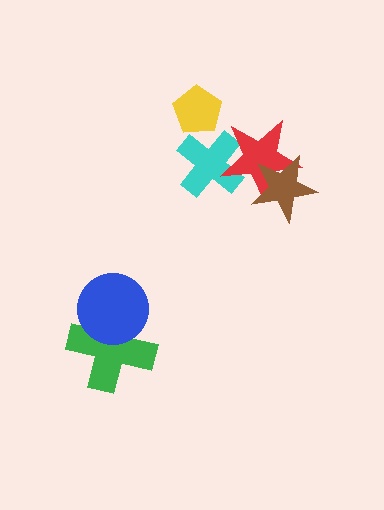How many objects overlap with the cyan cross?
1 object overlaps with the cyan cross.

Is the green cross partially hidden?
Yes, it is partially covered by another shape.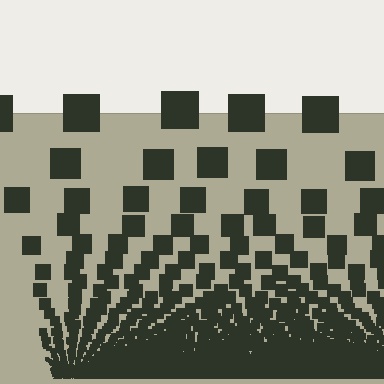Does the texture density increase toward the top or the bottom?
Density increases toward the bottom.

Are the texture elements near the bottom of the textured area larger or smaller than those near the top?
Smaller. The gradient is inverted — elements near the bottom are smaller and denser.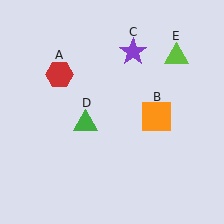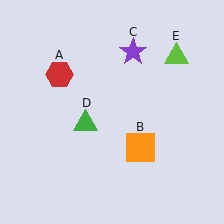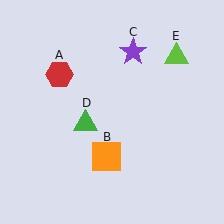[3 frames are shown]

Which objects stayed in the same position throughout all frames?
Red hexagon (object A) and purple star (object C) and green triangle (object D) and lime triangle (object E) remained stationary.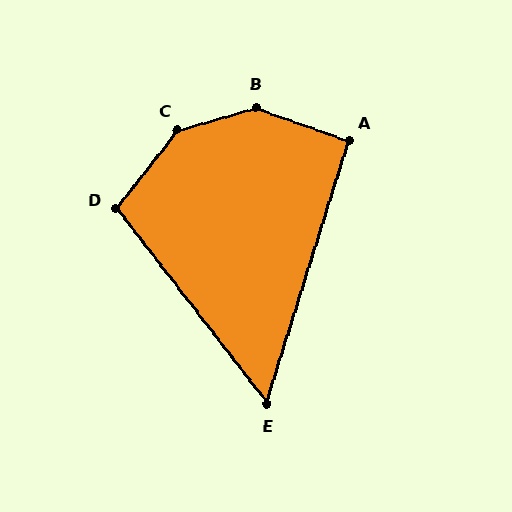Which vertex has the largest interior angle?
C, at approximately 144 degrees.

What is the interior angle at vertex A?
Approximately 92 degrees (approximately right).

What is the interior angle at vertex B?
Approximately 144 degrees (obtuse).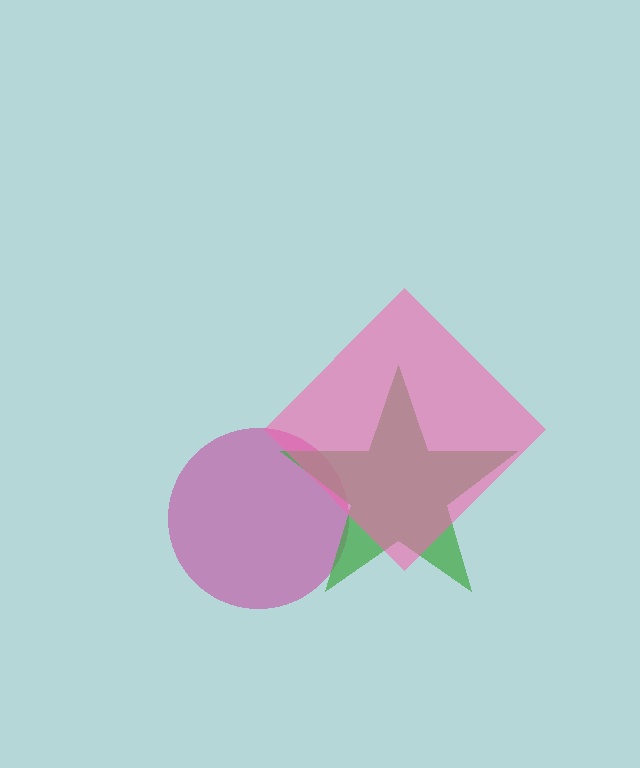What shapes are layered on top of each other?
The layered shapes are: a magenta circle, a green star, a pink diamond.